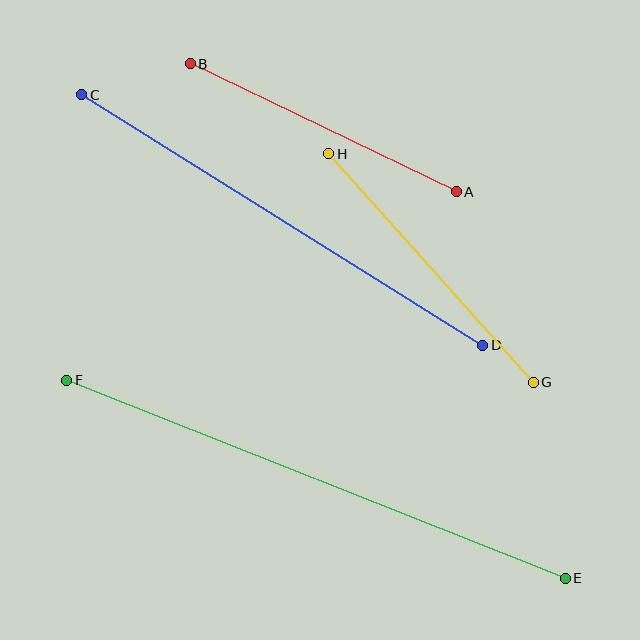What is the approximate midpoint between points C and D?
The midpoint is at approximately (282, 220) pixels.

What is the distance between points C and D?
The distance is approximately 473 pixels.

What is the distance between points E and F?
The distance is approximately 536 pixels.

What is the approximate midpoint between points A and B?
The midpoint is at approximately (323, 128) pixels.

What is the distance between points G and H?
The distance is approximately 307 pixels.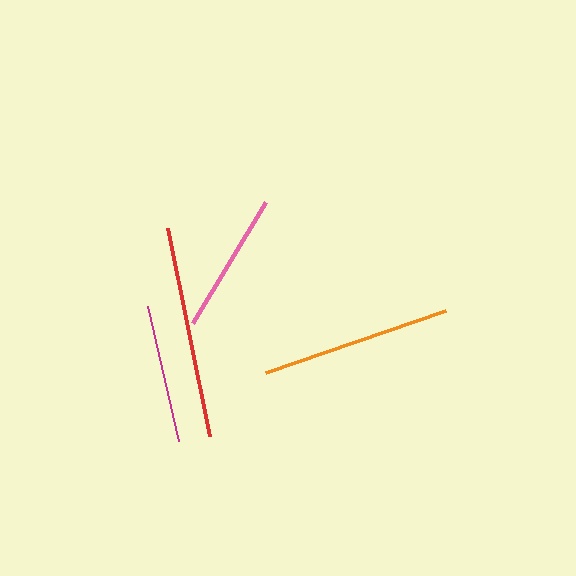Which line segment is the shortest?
The magenta line is the shortest at approximately 138 pixels.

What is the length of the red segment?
The red segment is approximately 211 pixels long.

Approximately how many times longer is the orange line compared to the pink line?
The orange line is approximately 1.3 times the length of the pink line.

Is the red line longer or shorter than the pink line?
The red line is longer than the pink line.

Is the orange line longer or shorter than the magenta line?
The orange line is longer than the magenta line.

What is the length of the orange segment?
The orange segment is approximately 190 pixels long.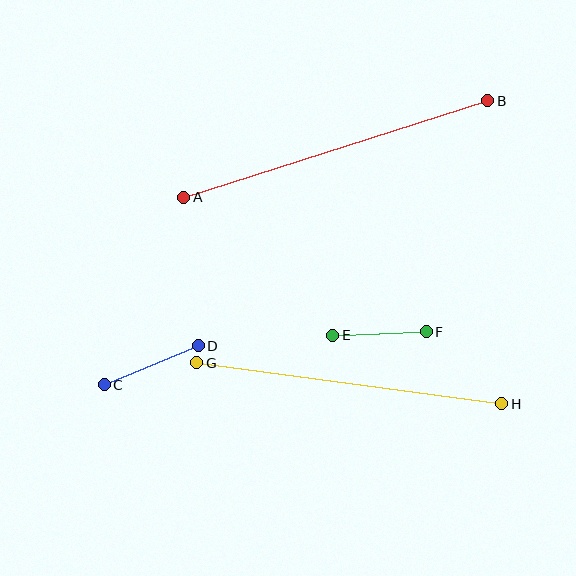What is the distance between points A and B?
The distance is approximately 319 pixels.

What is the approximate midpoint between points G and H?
The midpoint is at approximately (349, 383) pixels.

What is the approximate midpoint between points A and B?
The midpoint is at approximately (336, 149) pixels.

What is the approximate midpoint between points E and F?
The midpoint is at approximately (380, 333) pixels.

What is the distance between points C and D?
The distance is approximately 102 pixels.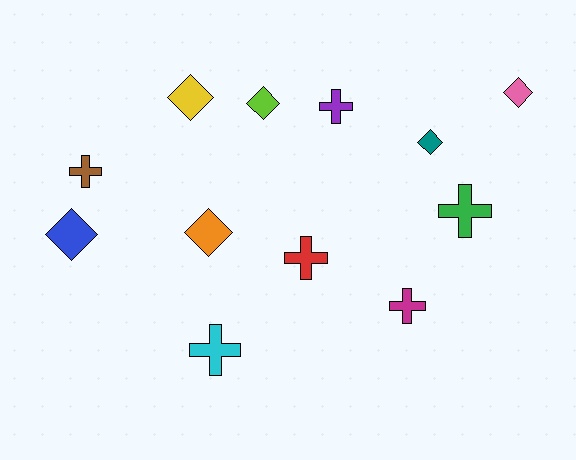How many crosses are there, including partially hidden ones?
There are 6 crosses.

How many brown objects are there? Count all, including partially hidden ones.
There is 1 brown object.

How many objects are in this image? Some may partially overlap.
There are 12 objects.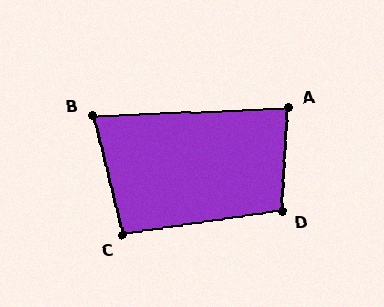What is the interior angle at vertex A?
Approximately 84 degrees (acute).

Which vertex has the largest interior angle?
D, at approximately 102 degrees.